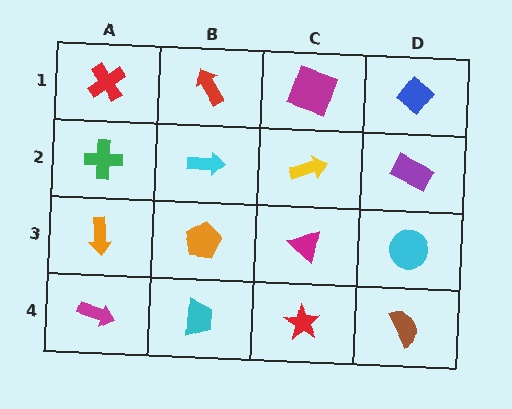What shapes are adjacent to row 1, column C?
A yellow arrow (row 2, column C), a red arrow (row 1, column B), a blue diamond (row 1, column D).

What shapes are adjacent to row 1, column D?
A purple rectangle (row 2, column D), a magenta square (row 1, column C).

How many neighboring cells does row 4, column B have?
3.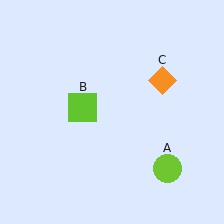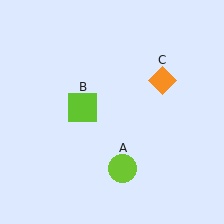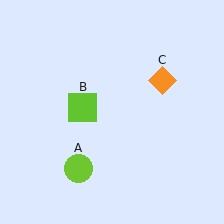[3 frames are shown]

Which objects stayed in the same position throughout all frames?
Lime square (object B) and orange diamond (object C) remained stationary.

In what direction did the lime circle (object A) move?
The lime circle (object A) moved left.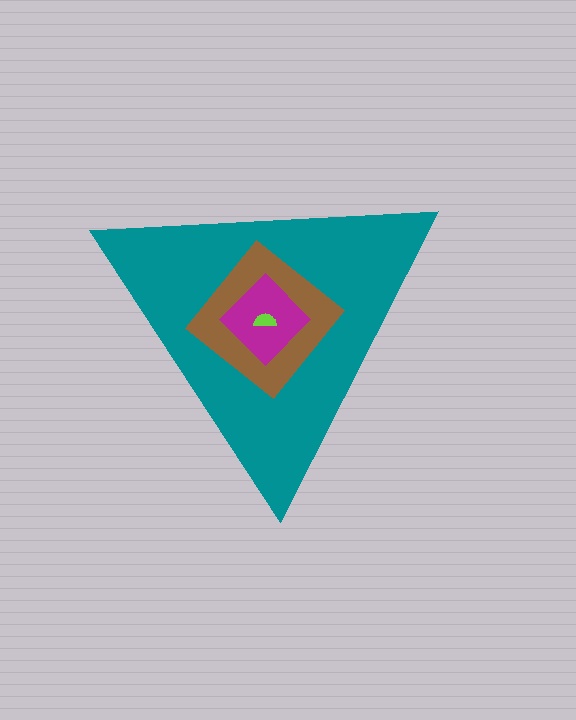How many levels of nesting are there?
4.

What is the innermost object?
The lime semicircle.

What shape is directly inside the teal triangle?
The brown diamond.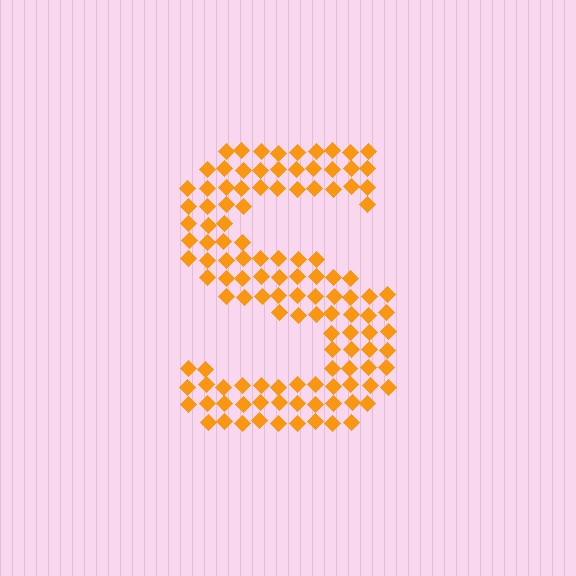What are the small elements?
The small elements are diamonds.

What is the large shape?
The large shape is the letter S.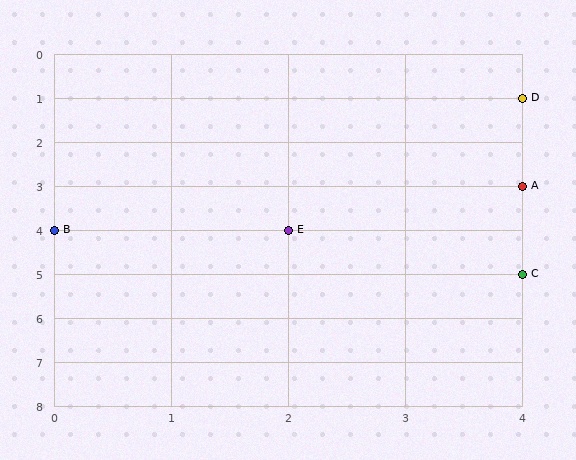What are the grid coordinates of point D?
Point D is at grid coordinates (4, 1).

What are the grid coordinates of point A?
Point A is at grid coordinates (4, 3).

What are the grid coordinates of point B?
Point B is at grid coordinates (0, 4).